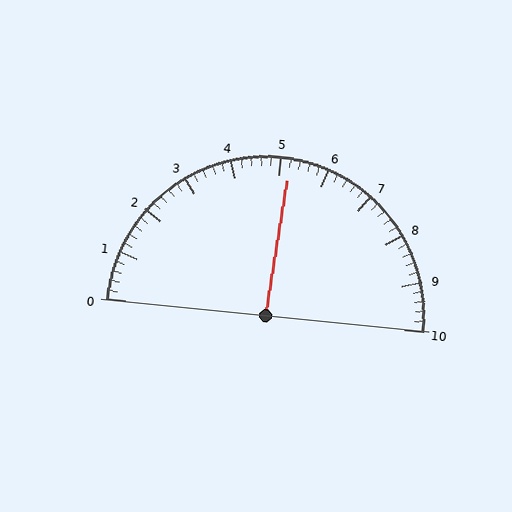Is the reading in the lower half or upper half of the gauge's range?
The reading is in the upper half of the range (0 to 10).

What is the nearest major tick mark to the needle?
The nearest major tick mark is 5.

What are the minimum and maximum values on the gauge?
The gauge ranges from 0 to 10.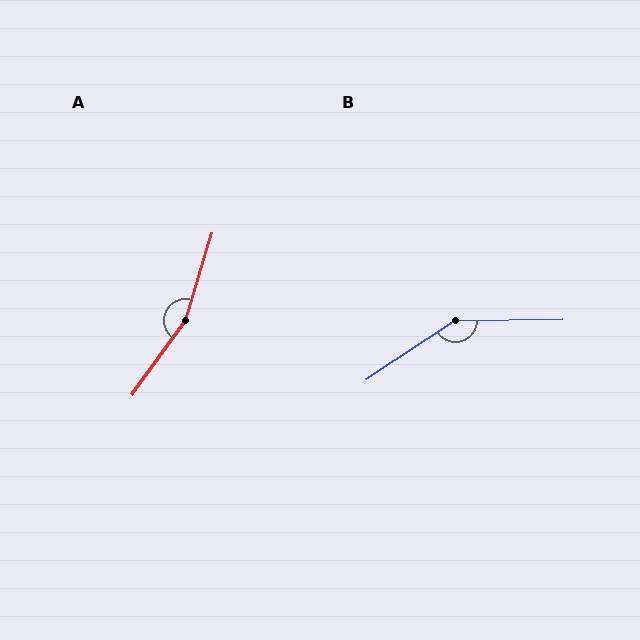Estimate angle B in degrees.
Approximately 147 degrees.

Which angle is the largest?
A, at approximately 161 degrees.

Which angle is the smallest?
B, at approximately 147 degrees.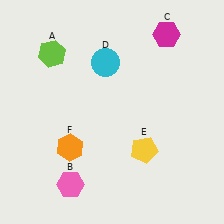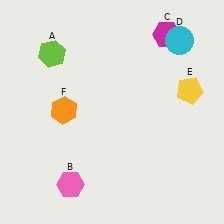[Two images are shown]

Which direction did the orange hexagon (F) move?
The orange hexagon (F) moved up.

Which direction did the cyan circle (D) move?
The cyan circle (D) moved right.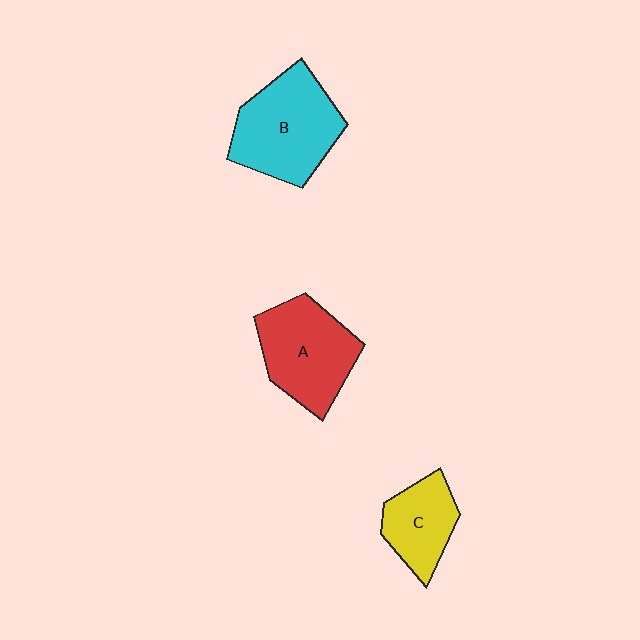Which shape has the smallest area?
Shape C (yellow).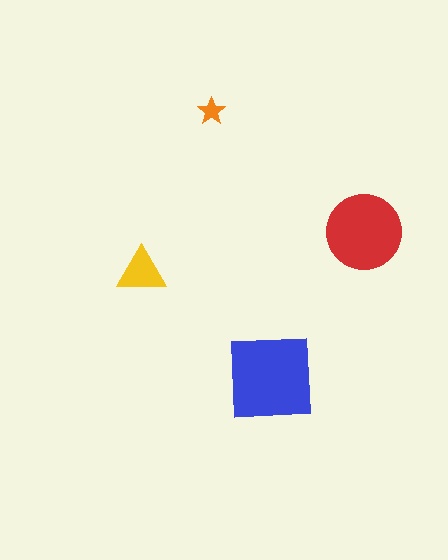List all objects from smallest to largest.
The orange star, the yellow triangle, the red circle, the blue square.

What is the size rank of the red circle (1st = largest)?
2nd.